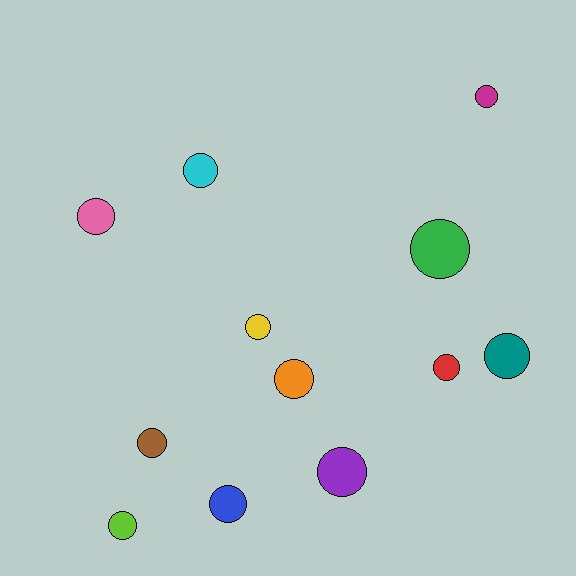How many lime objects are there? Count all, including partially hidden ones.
There is 1 lime object.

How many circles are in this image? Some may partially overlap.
There are 12 circles.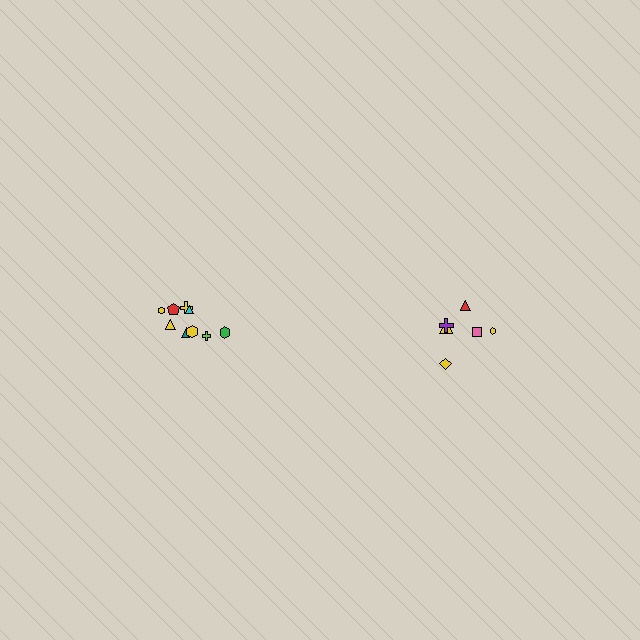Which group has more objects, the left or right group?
The left group.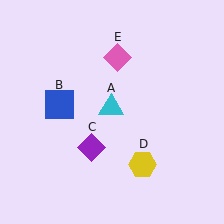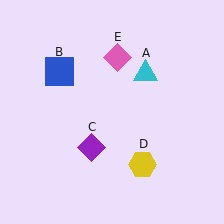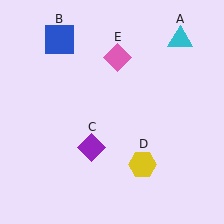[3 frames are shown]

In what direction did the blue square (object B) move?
The blue square (object B) moved up.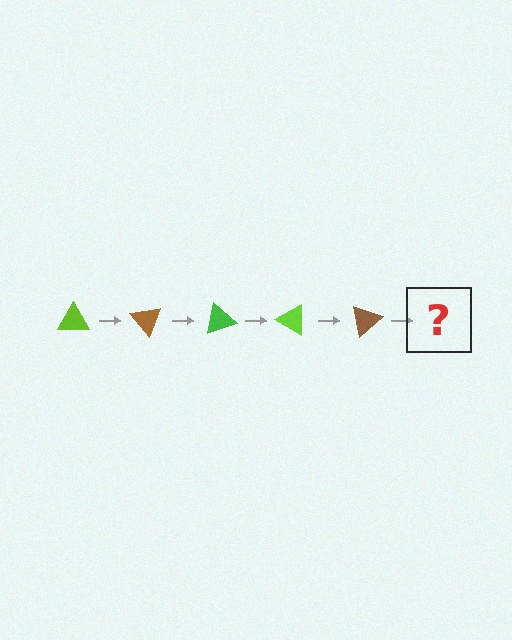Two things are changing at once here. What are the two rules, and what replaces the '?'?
The two rules are that it rotates 50 degrees each step and the color cycles through lime, brown, and green. The '?' should be a green triangle, rotated 250 degrees from the start.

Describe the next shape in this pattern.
It should be a green triangle, rotated 250 degrees from the start.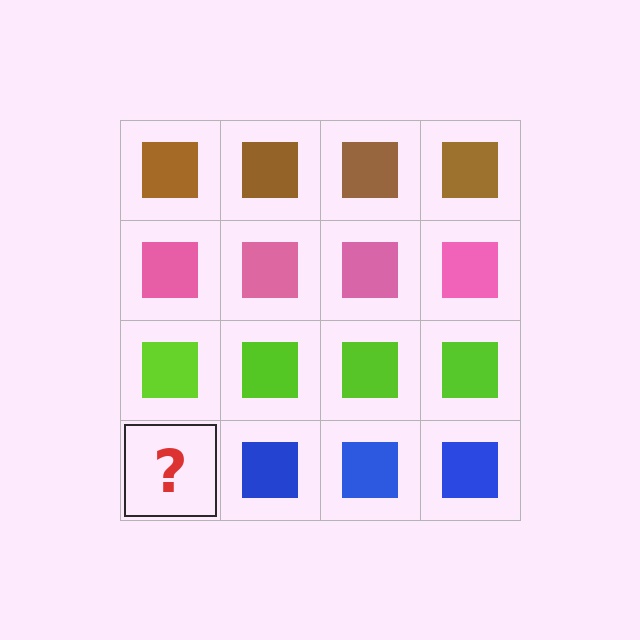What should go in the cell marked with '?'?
The missing cell should contain a blue square.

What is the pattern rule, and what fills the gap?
The rule is that each row has a consistent color. The gap should be filled with a blue square.